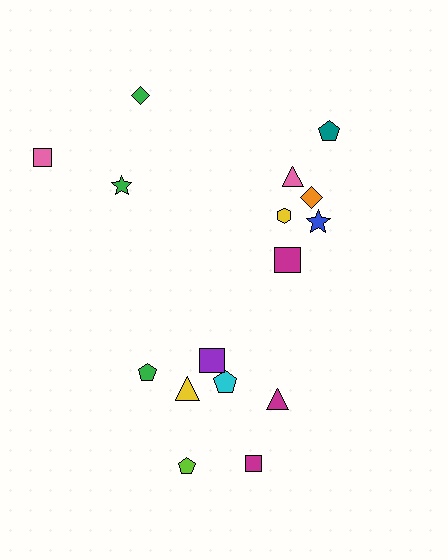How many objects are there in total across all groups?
There are 16 objects.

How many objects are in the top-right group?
There are 6 objects.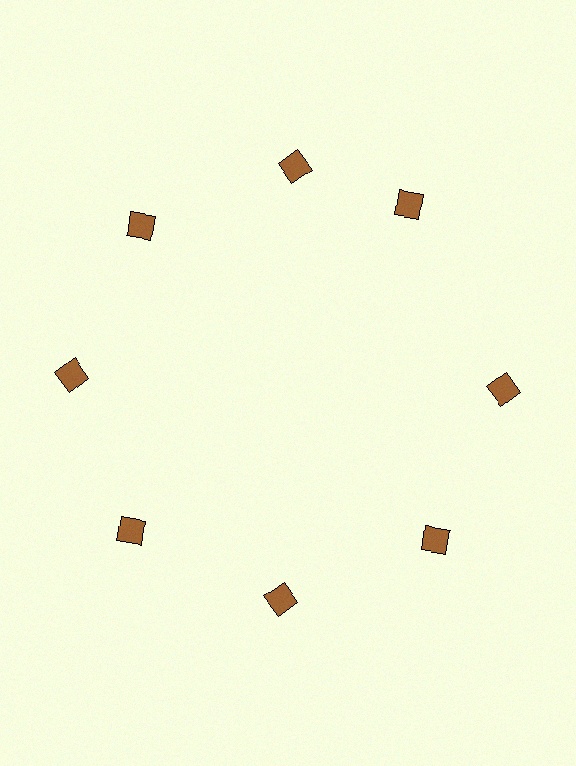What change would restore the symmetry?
The symmetry would be restored by rotating it back into even spacing with its neighbors so that all 8 squares sit at equal angles and equal distance from the center.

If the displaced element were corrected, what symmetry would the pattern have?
It would have 8-fold rotational symmetry — the pattern would map onto itself every 45 degrees.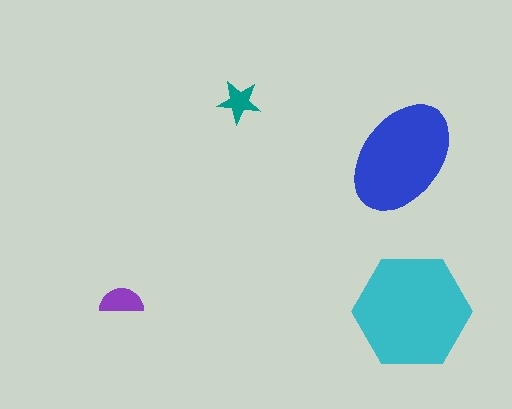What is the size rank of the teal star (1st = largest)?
4th.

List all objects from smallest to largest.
The teal star, the purple semicircle, the blue ellipse, the cyan hexagon.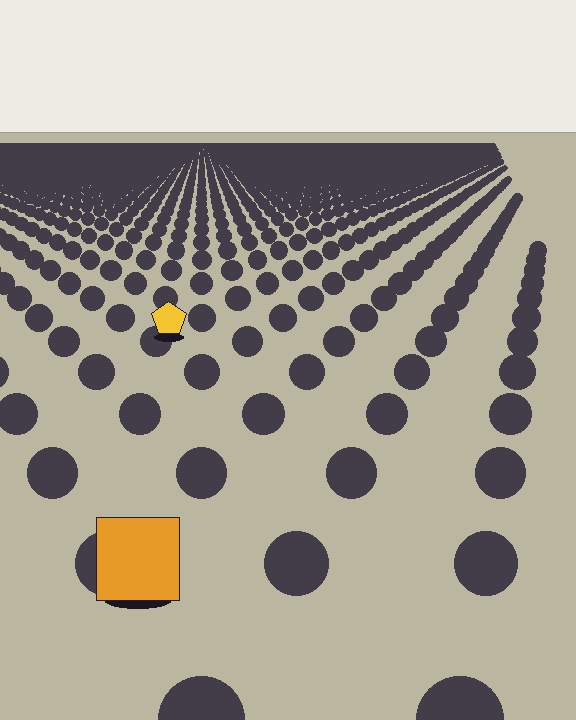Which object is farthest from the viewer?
The yellow pentagon is farthest from the viewer. It appears smaller and the ground texture around it is denser.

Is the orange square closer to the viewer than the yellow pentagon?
Yes. The orange square is closer — you can tell from the texture gradient: the ground texture is coarser near it.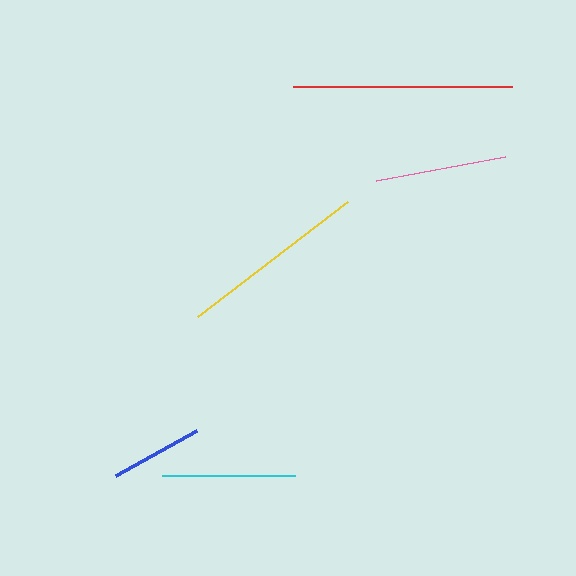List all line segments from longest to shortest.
From longest to shortest: red, yellow, cyan, pink, blue.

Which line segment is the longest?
The red line is the longest at approximately 219 pixels.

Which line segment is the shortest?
The blue line is the shortest at approximately 94 pixels.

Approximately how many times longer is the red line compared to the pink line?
The red line is approximately 1.7 times the length of the pink line.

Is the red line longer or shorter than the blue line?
The red line is longer than the blue line.